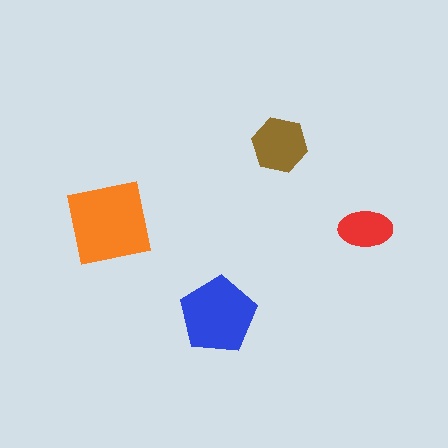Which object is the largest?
The orange square.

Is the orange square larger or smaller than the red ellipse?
Larger.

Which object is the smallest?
The red ellipse.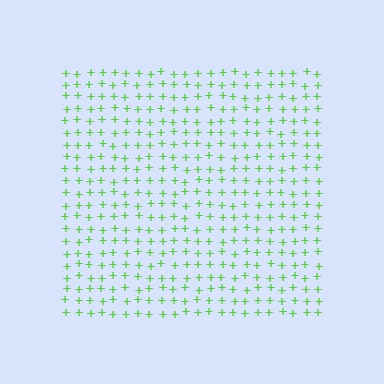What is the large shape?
The large shape is a square.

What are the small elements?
The small elements are plus signs.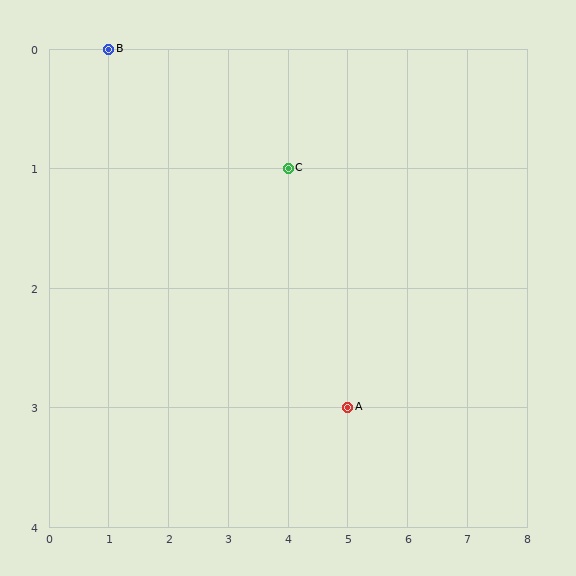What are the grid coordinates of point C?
Point C is at grid coordinates (4, 1).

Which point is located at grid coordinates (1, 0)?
Point B is at (1, 0).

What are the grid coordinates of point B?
Point B is at grid coordinates (1, 0).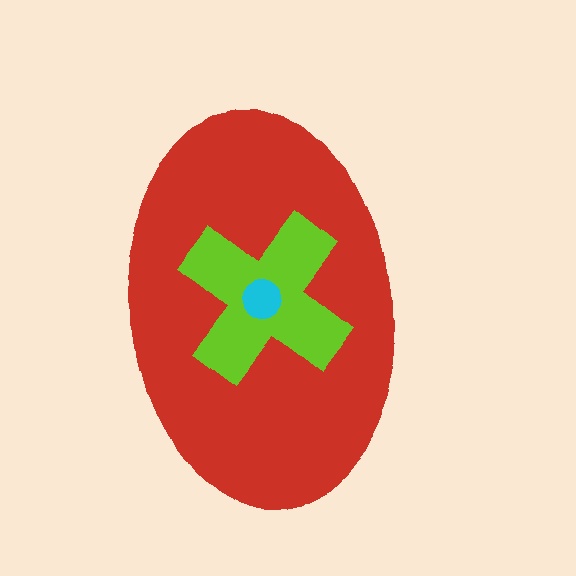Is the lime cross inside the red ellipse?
Yes.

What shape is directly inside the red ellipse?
The lime cross.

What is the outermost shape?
The red ellipse.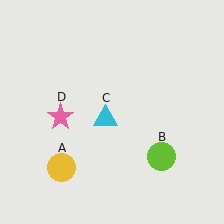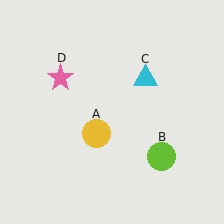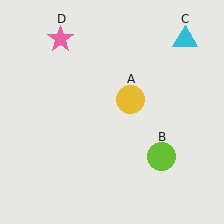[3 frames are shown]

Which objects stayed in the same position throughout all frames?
Lime circle (object B) remained stationary.